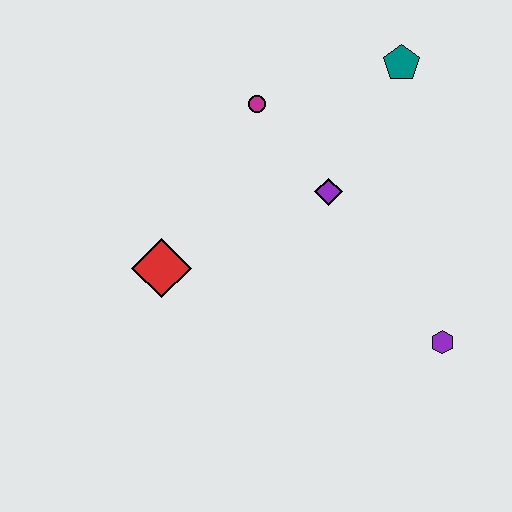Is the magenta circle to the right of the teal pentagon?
No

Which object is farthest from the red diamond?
The teal pentagon is farthest from the red diamond.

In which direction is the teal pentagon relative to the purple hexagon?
The teal pentagon is above the purple hexagon.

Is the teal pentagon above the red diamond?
Yes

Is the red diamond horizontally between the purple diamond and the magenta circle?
No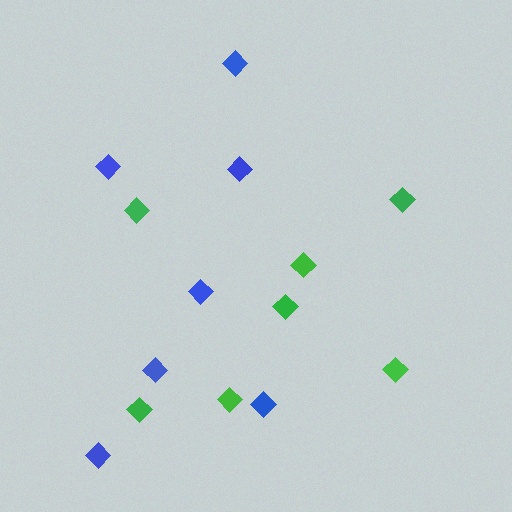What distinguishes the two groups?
There are 2 groups: one group of green diamonds (7) and one group of blue diamonds (7).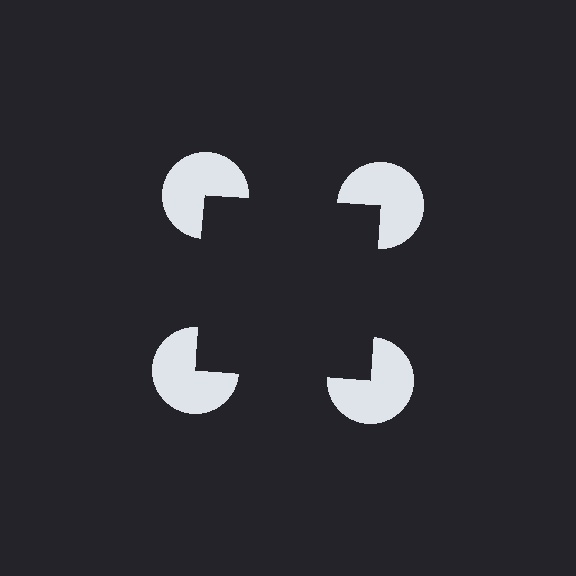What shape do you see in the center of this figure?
An illusory square — its edges are inferred from the aligned wedge cuts in the pac-man discs, not physically drawn.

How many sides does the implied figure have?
4 sides.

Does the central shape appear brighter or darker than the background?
It typically appears slightly darker than the background, even though no actual brightness change is drawn.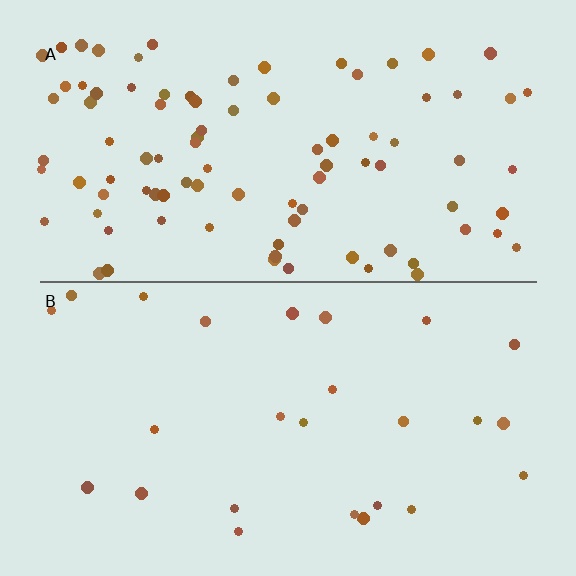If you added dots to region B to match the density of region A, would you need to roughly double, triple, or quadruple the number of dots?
Approximately quadruple.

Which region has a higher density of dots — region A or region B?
A (the top).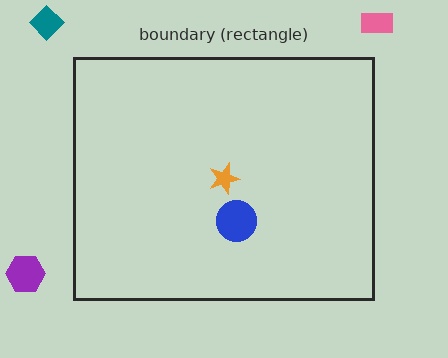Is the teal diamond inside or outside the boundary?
Outside.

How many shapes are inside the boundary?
2 inside, 3 outside.